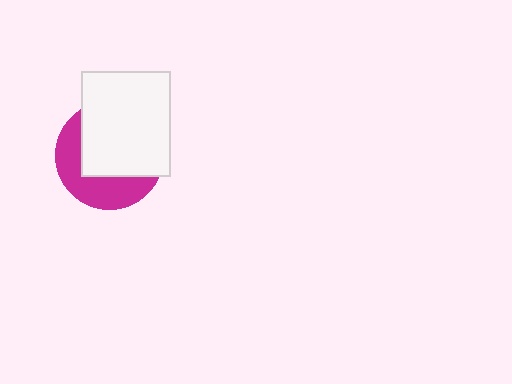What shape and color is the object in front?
The object in front is a white rectangle.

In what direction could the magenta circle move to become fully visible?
The magenta circle could move toward the lower-left. That would shift it out from behind the white rectangle entirely.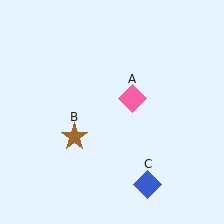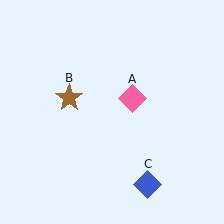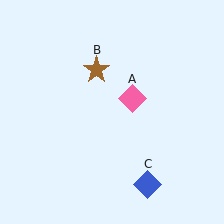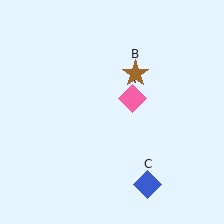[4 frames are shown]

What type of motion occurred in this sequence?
The brown star (object B) rotated clockwise around the center of the scene.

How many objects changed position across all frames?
1 object changed position: brown star (object B).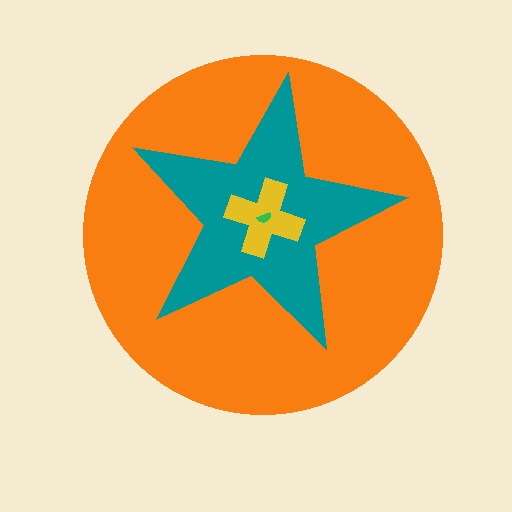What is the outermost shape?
The orange circle.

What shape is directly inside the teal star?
The yellow cross.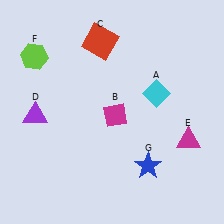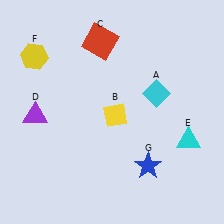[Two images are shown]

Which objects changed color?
B changed from magenta to yellow. E changed from magenta to cyan. F changed from lime to yellow.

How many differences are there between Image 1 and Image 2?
There are 3 differences between the two images.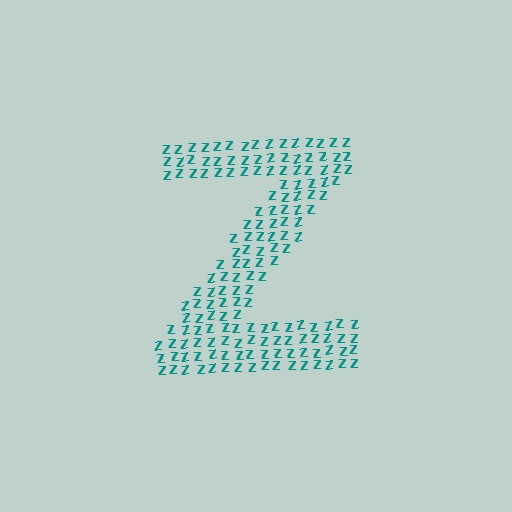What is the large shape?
The large shape is the letter Z.